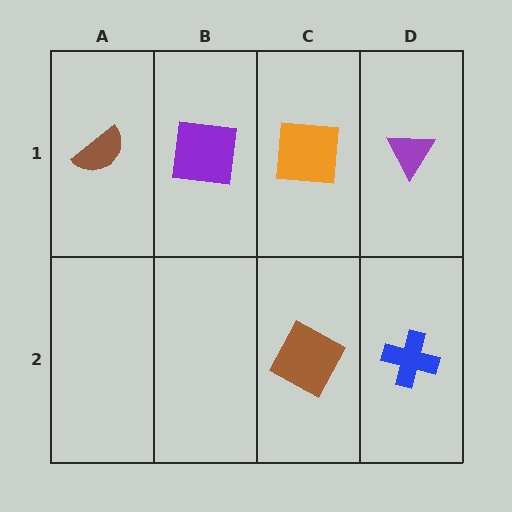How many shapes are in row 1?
4 shapes.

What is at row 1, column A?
A brown semicircle.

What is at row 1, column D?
A purple triangle.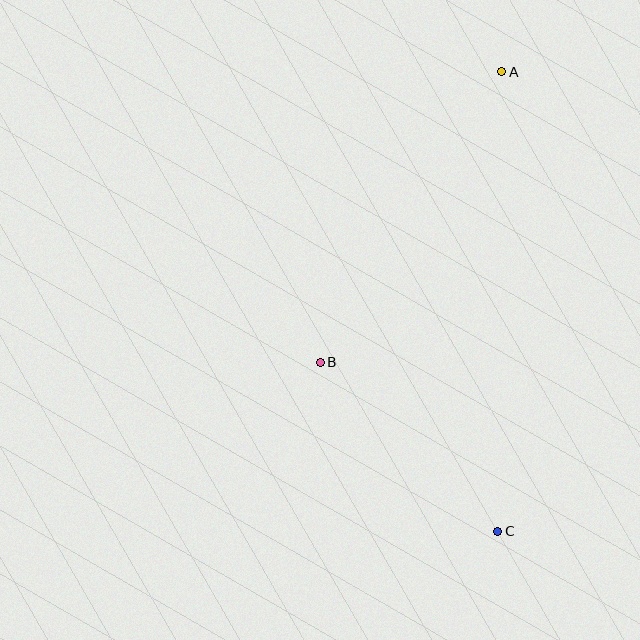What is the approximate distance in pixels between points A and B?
The distance between A and B is approximately 343 pixels.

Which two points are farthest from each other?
Points A and C are farthest from each other.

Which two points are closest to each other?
Points B and C are closest to each other.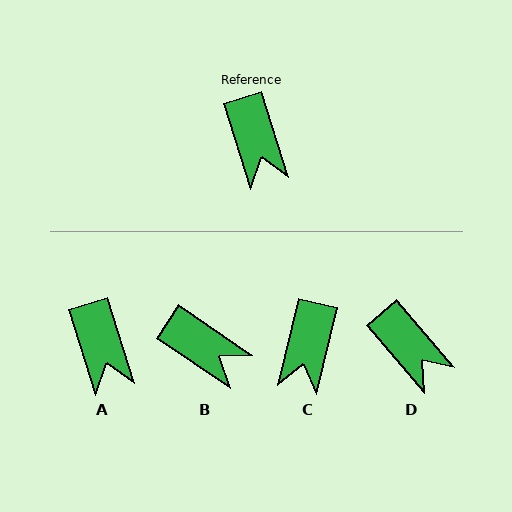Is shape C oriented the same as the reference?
No, it is off by about 31 degrees.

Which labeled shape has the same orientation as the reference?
A.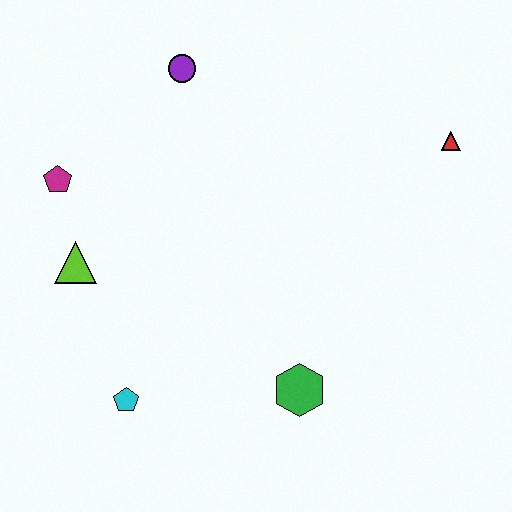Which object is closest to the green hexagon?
The cyan pentagon is closest to the green hexagon.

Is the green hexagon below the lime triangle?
Yes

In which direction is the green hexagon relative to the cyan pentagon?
The green hexagon is to the right of the cyan pentagon.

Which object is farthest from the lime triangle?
The red triangle is farthest from the lime triangle.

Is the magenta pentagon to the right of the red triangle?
No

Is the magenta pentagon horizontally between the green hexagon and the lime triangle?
No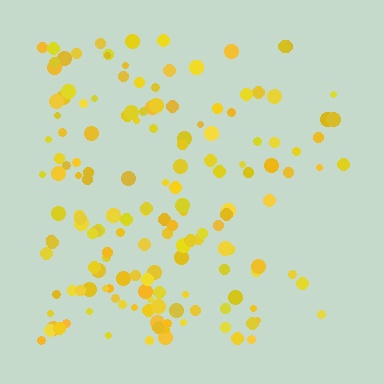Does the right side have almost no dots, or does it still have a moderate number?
Still a moderate number, just noticeably fewer than the left.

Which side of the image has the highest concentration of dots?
The left.